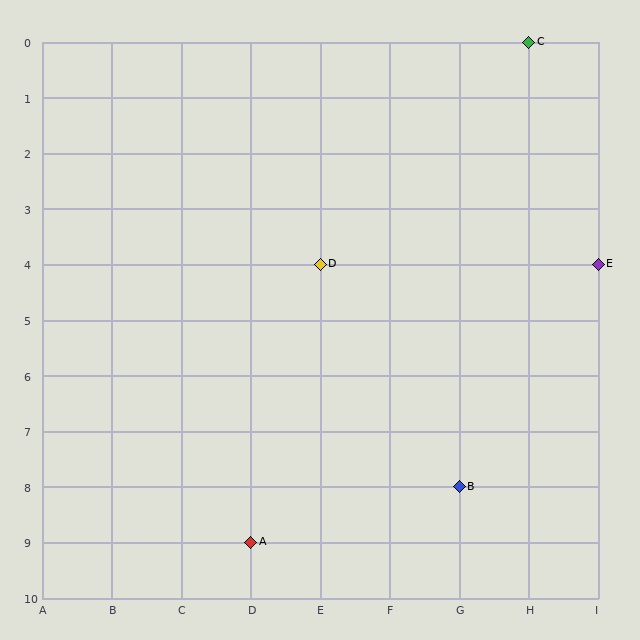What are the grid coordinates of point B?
Point B is at grid coordinates (G, 8).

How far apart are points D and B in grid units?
Points D and B are 2 columns and 4 rows apart (about 4.5 grid units diagonally).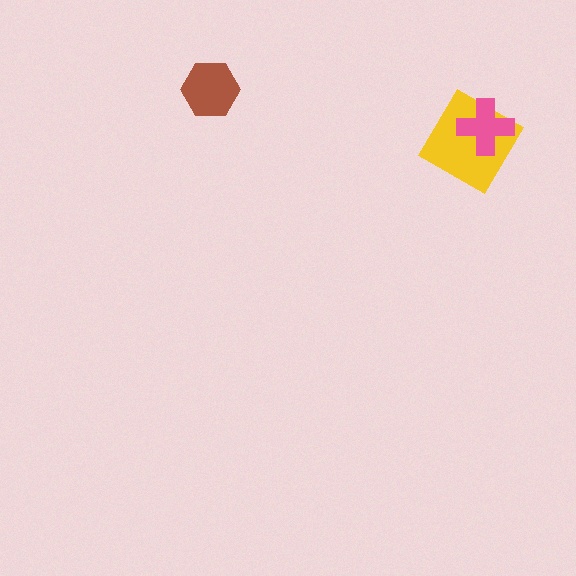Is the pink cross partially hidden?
No, no other shape covers it.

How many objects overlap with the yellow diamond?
1 object overlaps with the yellow diamond.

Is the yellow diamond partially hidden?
Yes, it is partially covered by another shape.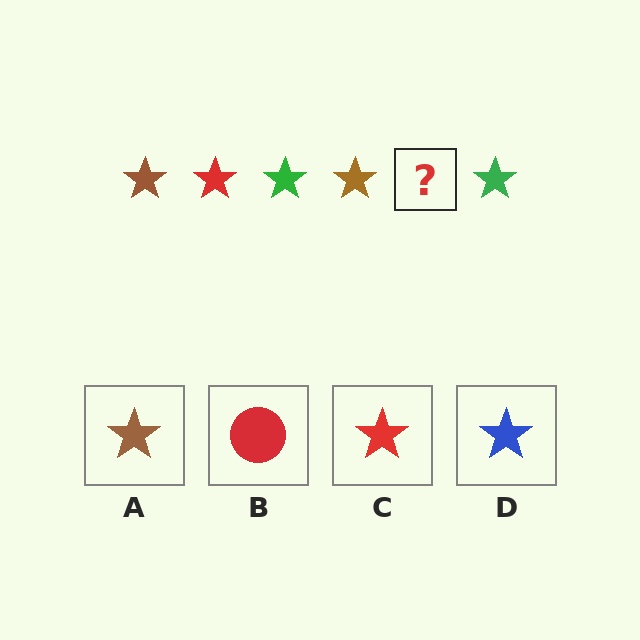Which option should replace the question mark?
Option C.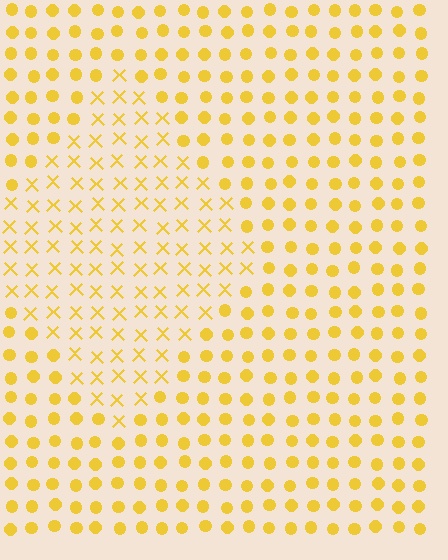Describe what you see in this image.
The image is filled with small yellow elements arranged in a uniform grid. A diamond-shaped region contains X marks, while the surrounding area contains circles. The boundary is defined purely by the change in element shape.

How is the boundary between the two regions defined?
The boundary is defined by a change in element shape: X marks inside vs. circles outside. All elements share the same color and spacing.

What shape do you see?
I see a diamond.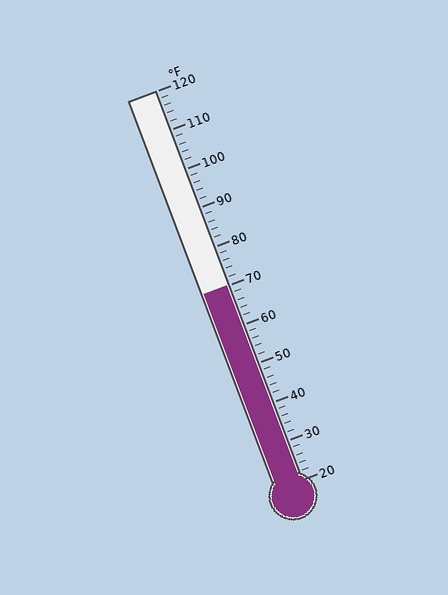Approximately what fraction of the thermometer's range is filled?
The thermometer is filled to approximately 50% of its range.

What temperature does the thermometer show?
The thermometer shows approximately 70°F.